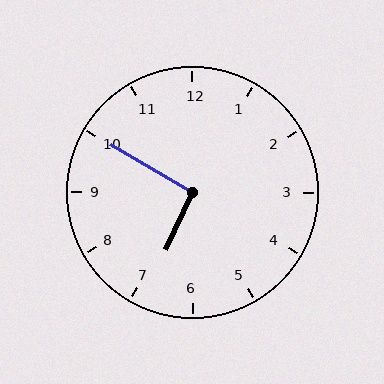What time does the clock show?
6:50.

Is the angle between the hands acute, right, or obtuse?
It is right.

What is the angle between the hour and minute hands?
Approximately 95 degrees.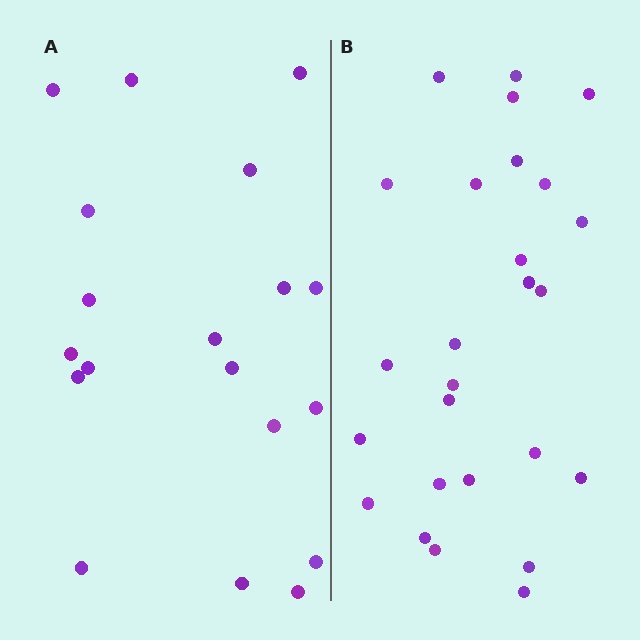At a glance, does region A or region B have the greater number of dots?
Region B (the right region) has more dots.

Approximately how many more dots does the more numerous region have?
Region B has roughly 8 or so more dots than region A.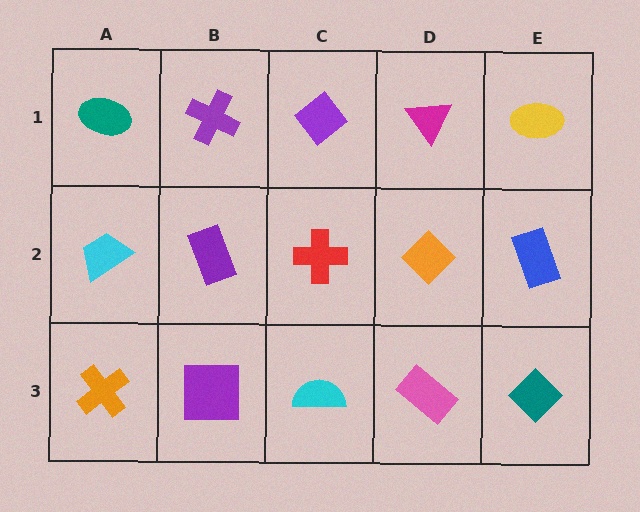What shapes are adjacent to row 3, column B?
A purple rectangle (row 2, column B), an orange cross (row 3, column A), a cyan semicircle (row 3, column C).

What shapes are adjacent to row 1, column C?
A red cross (row 2, column C), a purple cross (row 1, column B), a magenta triangle (row 1, column D).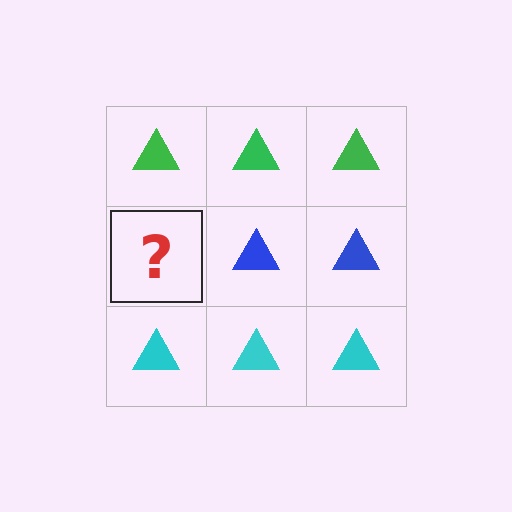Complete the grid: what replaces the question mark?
The question mark should be replaced with a blue triangle.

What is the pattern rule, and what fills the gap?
The rule is that each row has a consistent color. The gap should be filled with a blue triangle.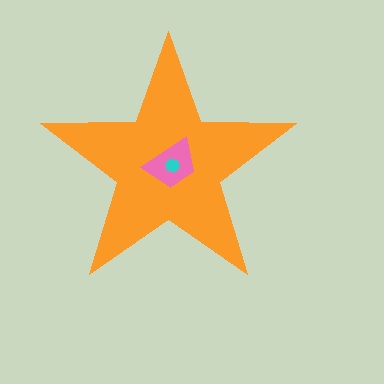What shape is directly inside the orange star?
The pink trapezoid.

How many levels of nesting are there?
3.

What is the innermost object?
The cyan hexagon.